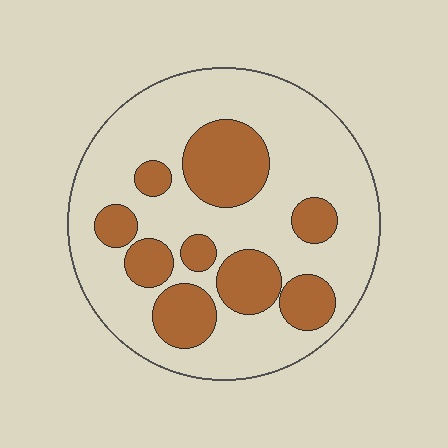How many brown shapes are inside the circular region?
9.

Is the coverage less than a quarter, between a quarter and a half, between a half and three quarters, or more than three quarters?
Between a quarter and a half.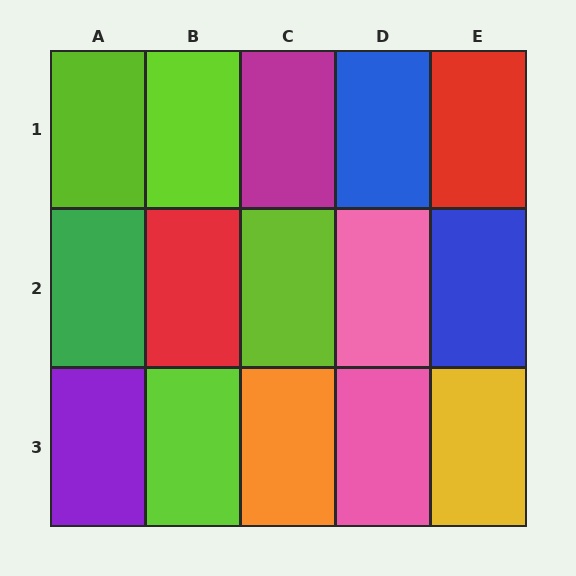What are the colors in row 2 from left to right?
Green, red, lime, pink, blue.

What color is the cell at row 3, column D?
Pink.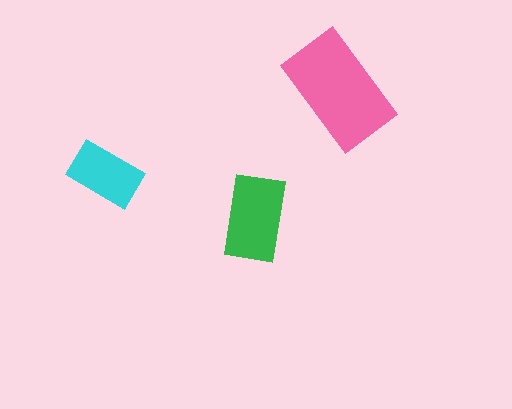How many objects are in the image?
There are 3 objects in the image.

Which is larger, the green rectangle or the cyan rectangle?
The green one.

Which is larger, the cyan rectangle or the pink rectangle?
The pink one.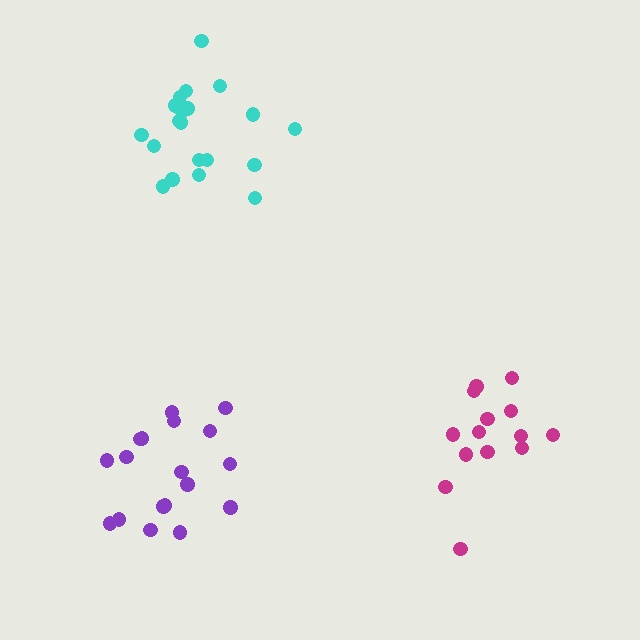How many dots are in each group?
Group 1: 14 dots, Group 2: 18 dots, Group 3: 20 dots (52 total).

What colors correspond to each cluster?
The clusters are colored: magenta, purple, cyan.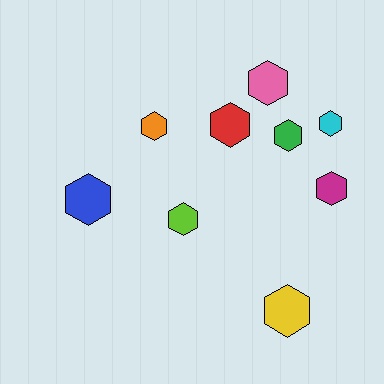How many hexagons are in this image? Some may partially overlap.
There are 9 hexagons.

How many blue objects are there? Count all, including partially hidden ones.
There is 1 blue object.